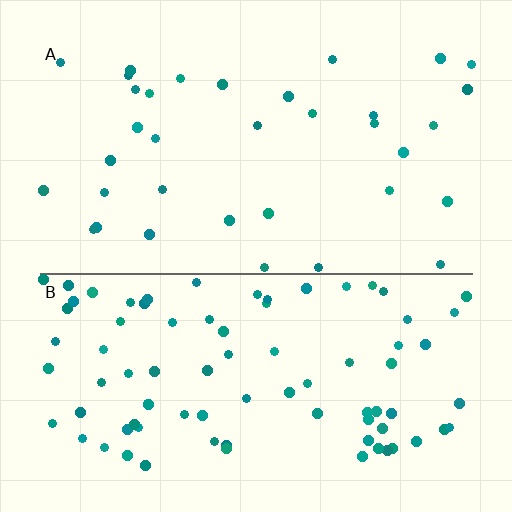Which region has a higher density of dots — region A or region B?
B (the bottom).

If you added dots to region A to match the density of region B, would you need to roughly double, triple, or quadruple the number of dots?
Approximately double.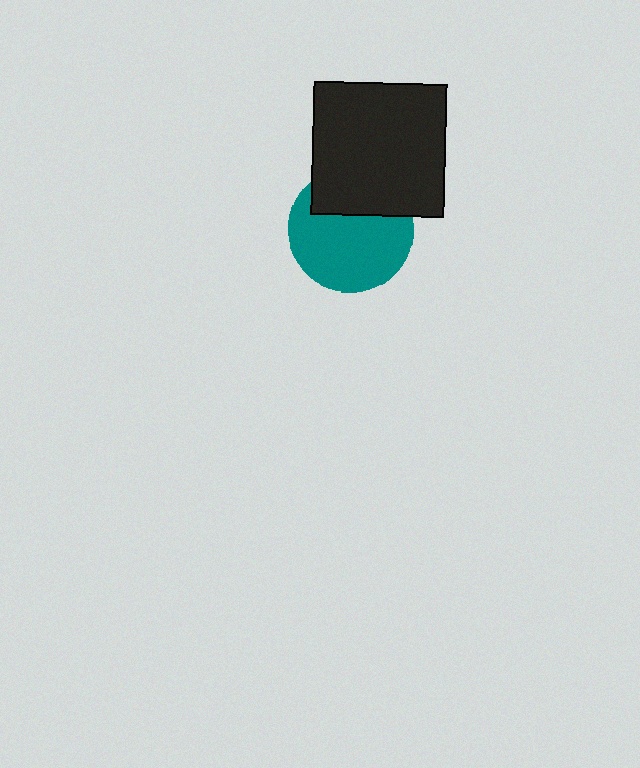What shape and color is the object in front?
The object in front is a black square.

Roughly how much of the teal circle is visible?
Most of it is visible (roughly 67%).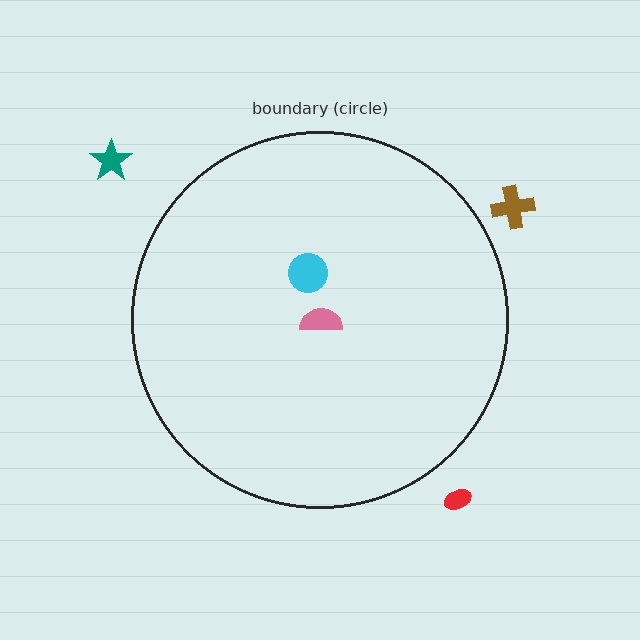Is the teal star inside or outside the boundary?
Outside.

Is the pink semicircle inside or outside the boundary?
Inside.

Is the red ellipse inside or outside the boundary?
Outside.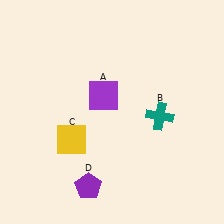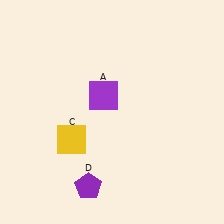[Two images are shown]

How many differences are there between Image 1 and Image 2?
There is 1 difference between the two images.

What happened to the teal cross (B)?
The teal cross (B) was removed in Image 2. It was in the bottom-right area of Image 1.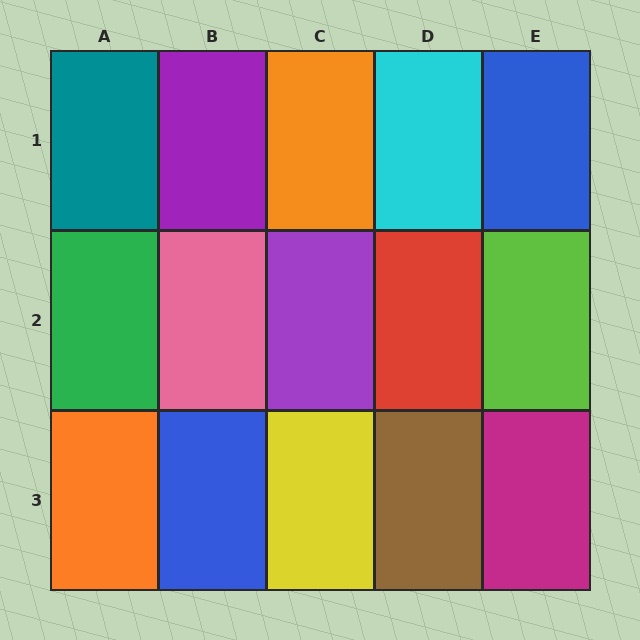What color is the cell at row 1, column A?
Teal.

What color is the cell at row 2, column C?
Purple.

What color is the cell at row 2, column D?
Red.